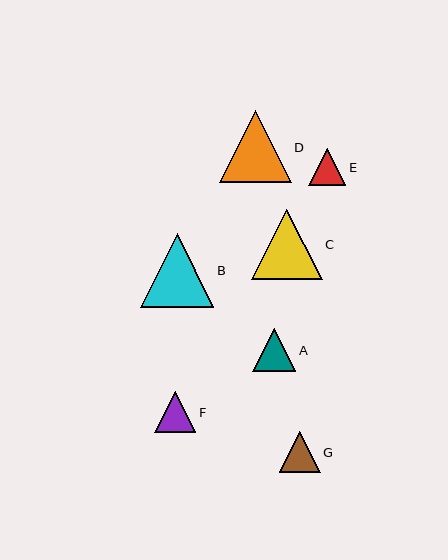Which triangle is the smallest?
Triangle E is the smallest with a size of approximately 37 pixels.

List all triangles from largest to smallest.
From largest to smallest: B, D, C, A, G, F, E.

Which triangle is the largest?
Triangle B is the largest with a size of approximately 73 pixels.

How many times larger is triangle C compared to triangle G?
Triangle C is approximately 1.7 times the size of triangle G.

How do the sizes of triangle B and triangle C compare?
Triangle B and triangle C are approximately the same size.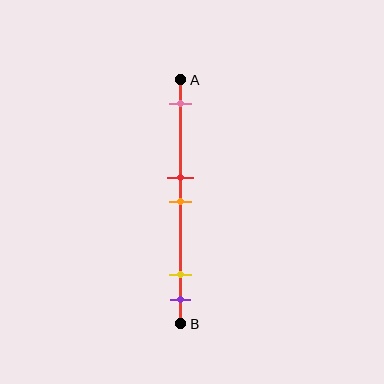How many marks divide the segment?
There are 5 marks dividing the segment.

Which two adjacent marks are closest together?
The red and orange marks are the closest adjacent pair.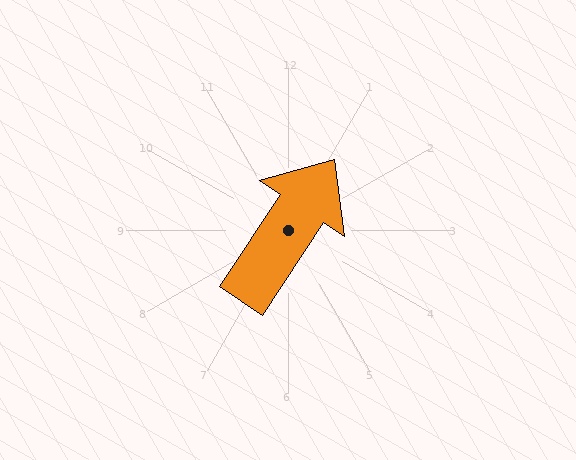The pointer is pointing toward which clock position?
Roughly 1 o'clock.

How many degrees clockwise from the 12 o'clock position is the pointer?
Approximately 33 degrees.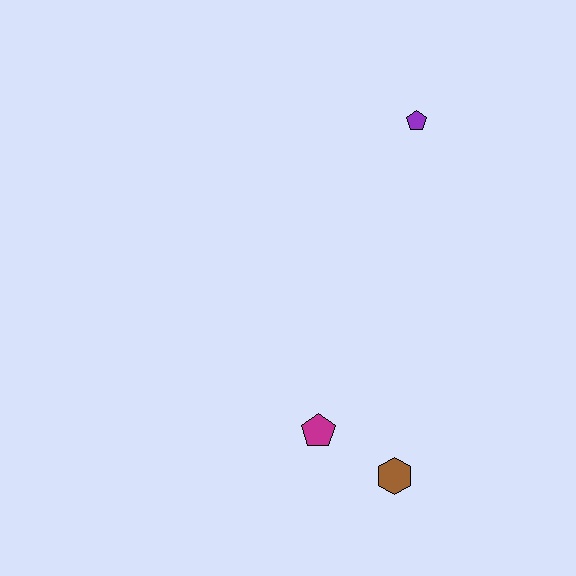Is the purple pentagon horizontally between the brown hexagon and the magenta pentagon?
No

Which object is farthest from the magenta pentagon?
The purple pentagon is farthest from the magenta pentagon.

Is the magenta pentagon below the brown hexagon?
No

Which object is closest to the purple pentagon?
The magenta pentagon is closest to the purple pentagon.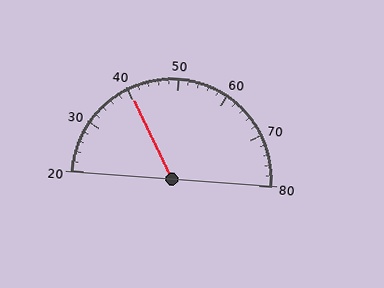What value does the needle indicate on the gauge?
The needle indicates approximately 40.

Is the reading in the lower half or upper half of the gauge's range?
The reading is in the lower half of the range (20 to 80).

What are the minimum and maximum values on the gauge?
The gauge ranges from 20 to 80.